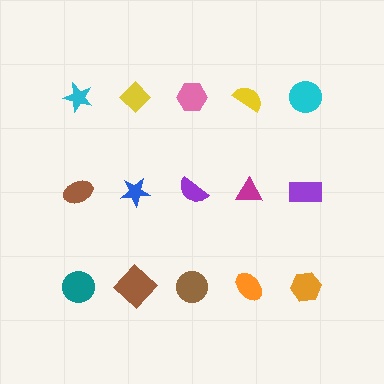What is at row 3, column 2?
A brown diamond.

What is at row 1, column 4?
A yellow semicircle.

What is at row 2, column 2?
A blue star.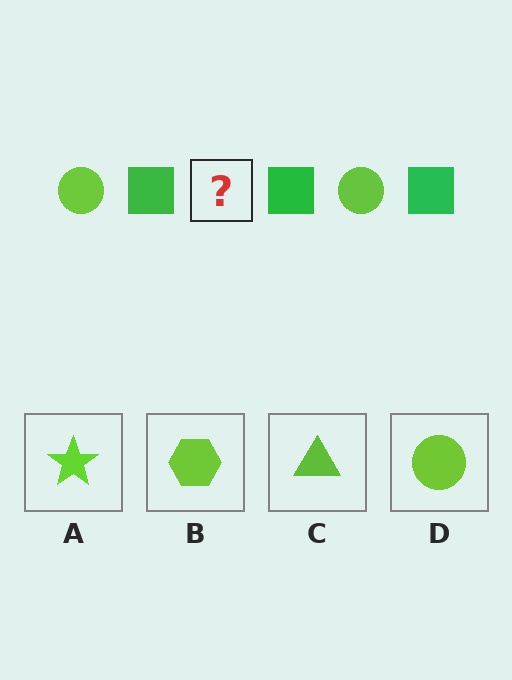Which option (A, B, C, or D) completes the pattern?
D.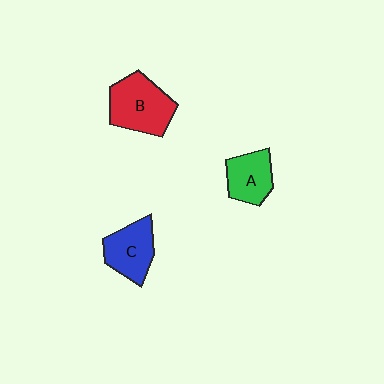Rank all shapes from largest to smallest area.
From largest to smallest: B (red), C (blue), A (green).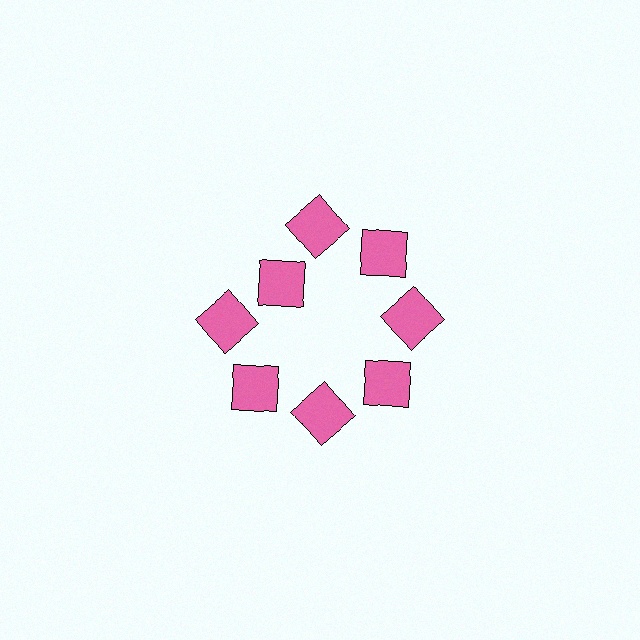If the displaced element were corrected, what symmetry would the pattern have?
It would have 8-fold rotational symmetry — the pattern would map onto itself every 45 degrees.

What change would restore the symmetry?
The symmetry would be restored by moving it outward, back onto the ring so that all 8 squares sit at equal angles and equal distance from the center.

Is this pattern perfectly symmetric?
No. The 8 pink squares are arranged in a ring, but one element near the 10 o'clock position is pulled inward toward the center, breaking the 8-fold rotational symmetry.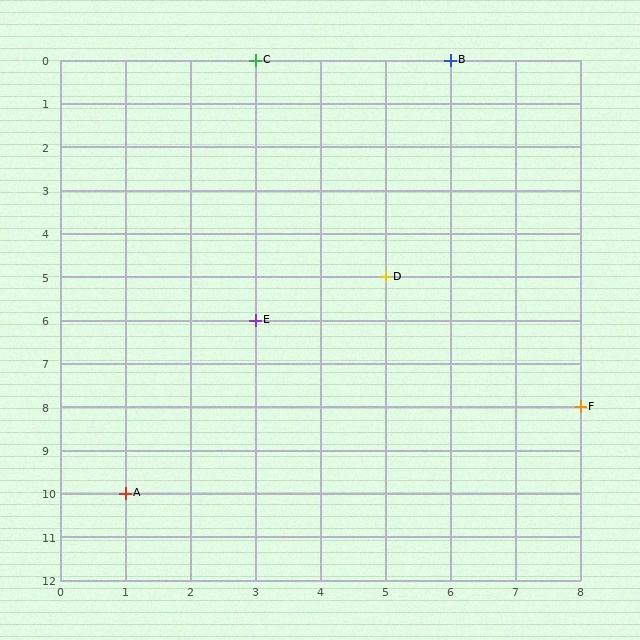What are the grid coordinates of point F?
Point F is at grid coordinates (8, 8).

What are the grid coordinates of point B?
Point B is at grid coordinates (6, 0).